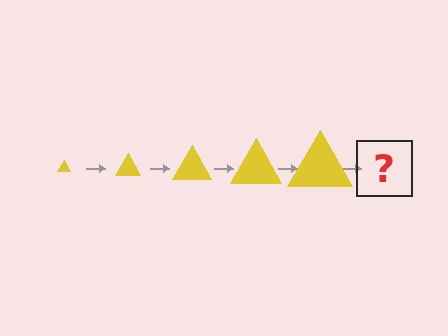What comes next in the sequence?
The next element should be a yellow triangle, larger than the previous one.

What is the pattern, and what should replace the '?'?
The pattern is that the triangle gets progressively larger each step. The '?' should be a yellow triangle, larger than the previous one.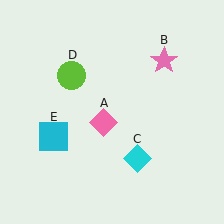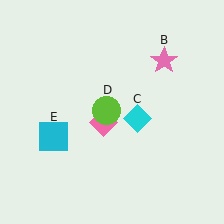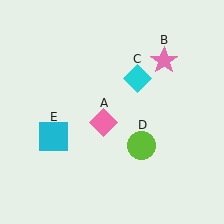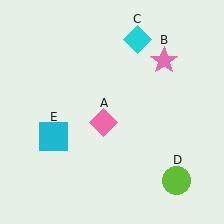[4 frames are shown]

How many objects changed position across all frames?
2 objects changed position: cyan diamond (object C), lime circle (object D).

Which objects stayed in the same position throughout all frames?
Pink diamond (object A) and pink star (object B) and cyan square (object E) remained stationary.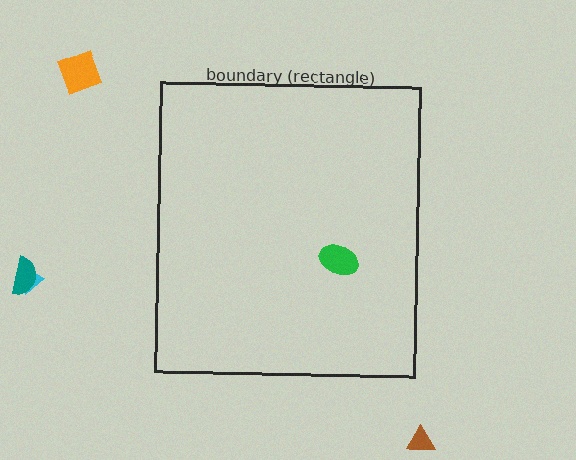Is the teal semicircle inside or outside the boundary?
Outside.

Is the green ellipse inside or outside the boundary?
Inside.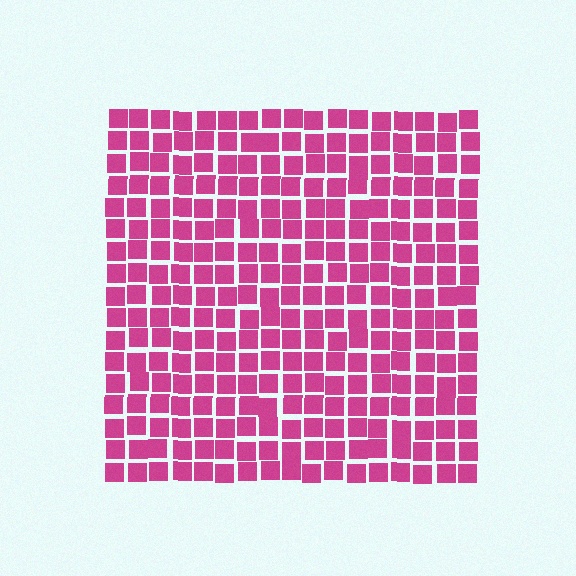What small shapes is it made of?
It is made of small squares.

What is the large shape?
The large shape is a square.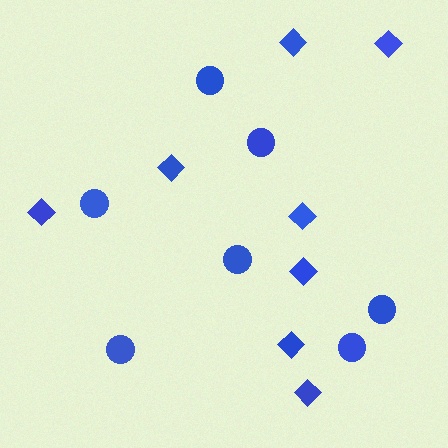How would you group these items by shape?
There are 2 groups: one group of circles (7) and one group of diamonds (8).